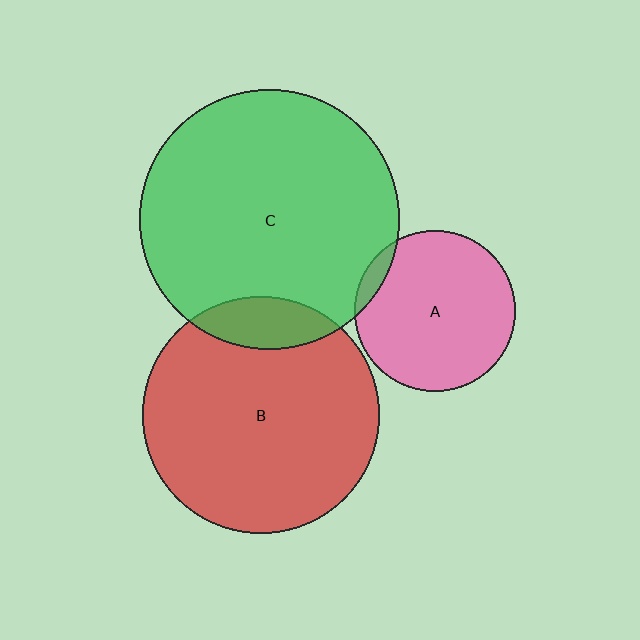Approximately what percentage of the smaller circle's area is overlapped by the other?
Approximately 5%.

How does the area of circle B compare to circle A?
Approximately 2.2 times.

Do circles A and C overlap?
Yes.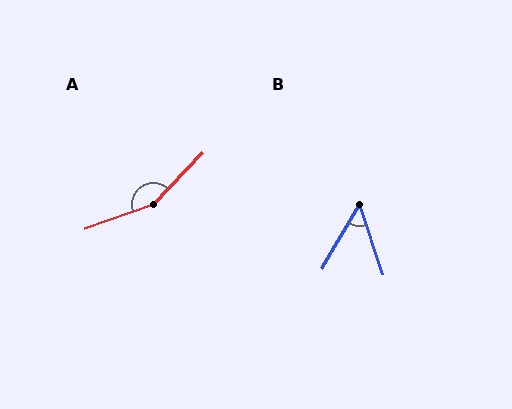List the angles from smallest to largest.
B (49°), A (153°).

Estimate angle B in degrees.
Approximately 49 degrees.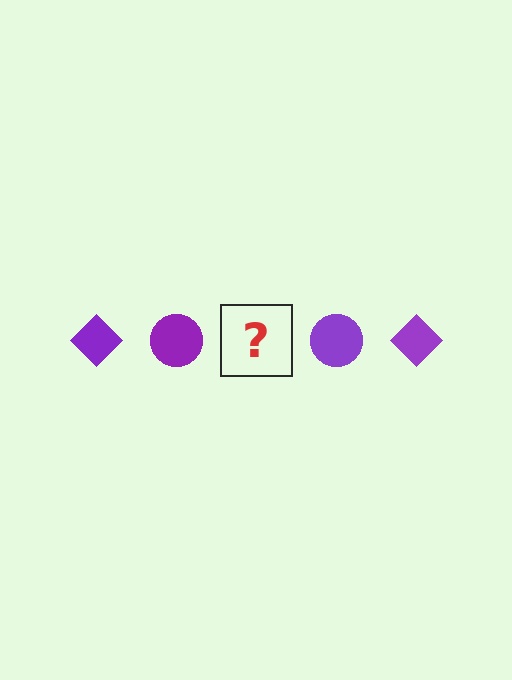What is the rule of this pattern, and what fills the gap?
The rule is that the pattern cycles through diamond, circle shapes in purple. The gap should be filled with a purple diamond.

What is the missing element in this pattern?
The missing element is a purple diamond.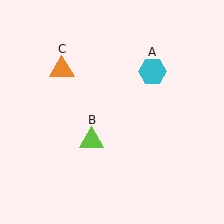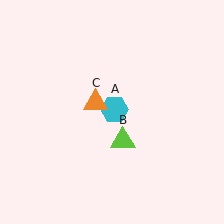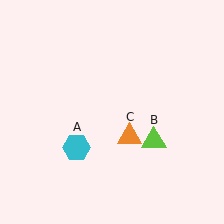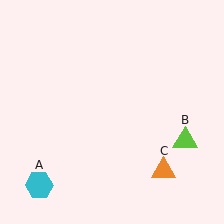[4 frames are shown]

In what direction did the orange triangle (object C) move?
The orange triangle (object C) moved down and to the right.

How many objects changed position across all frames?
3 objects changed position: cyan hexagon (object A), lime triangle (object B), orange triangle (object C).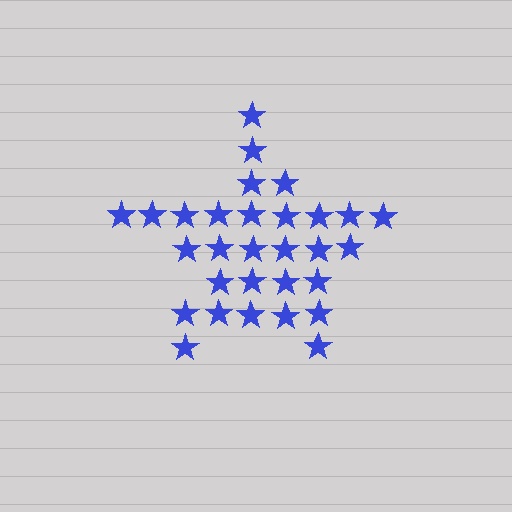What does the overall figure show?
The overall figure shows a star.